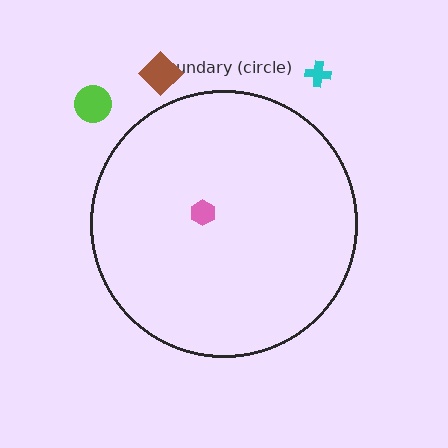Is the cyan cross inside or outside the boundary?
Outside.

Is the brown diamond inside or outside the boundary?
Outside.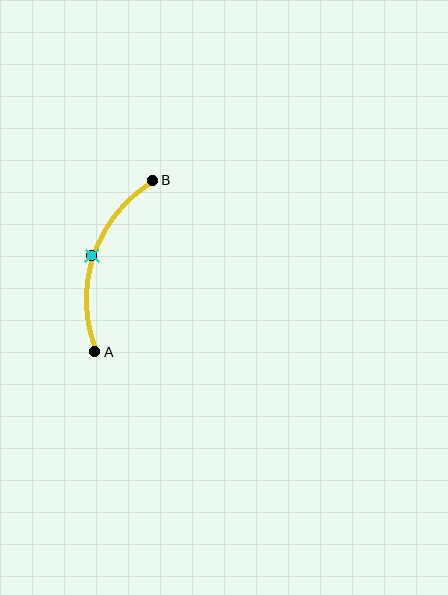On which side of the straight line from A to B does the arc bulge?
The arc bulges to the left of the straight line connecting A and B.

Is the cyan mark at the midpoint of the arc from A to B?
Yes. The cyan mark lies on the arc at equal arc-length from both A and B — it is the arc midpoint.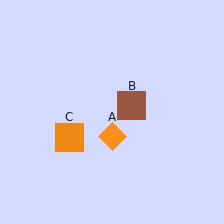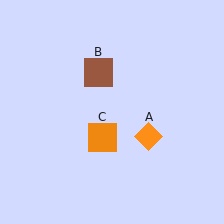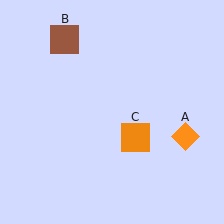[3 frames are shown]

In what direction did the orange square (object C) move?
The orange square (object C) moved right.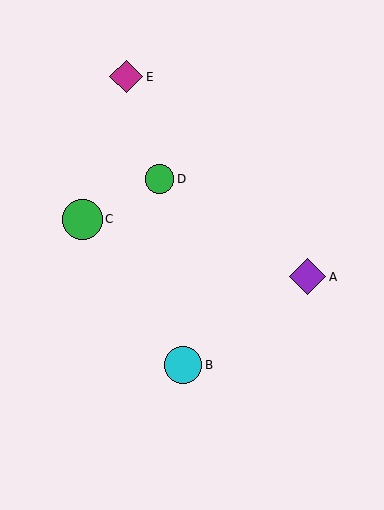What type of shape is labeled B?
Shape B is a cyan circle.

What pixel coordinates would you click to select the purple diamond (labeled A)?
Click at (308, 277) to select the purple diamond A.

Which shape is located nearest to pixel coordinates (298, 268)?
The purple diamond (labeled A) at (308, 277) is nearest to that location.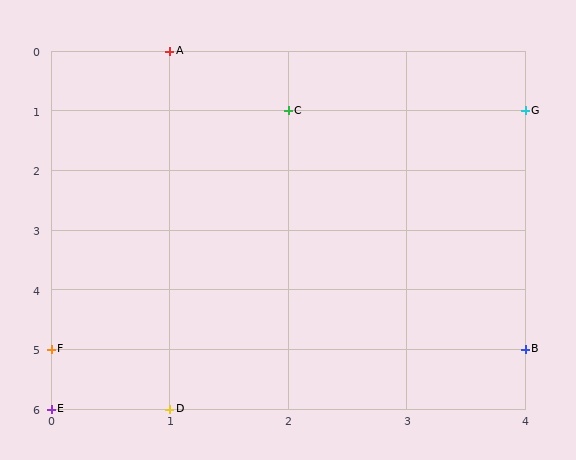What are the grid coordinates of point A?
Point A is at grid coordinates (1, 0).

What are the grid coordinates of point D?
Point D is at grid coordinates (1, 6).